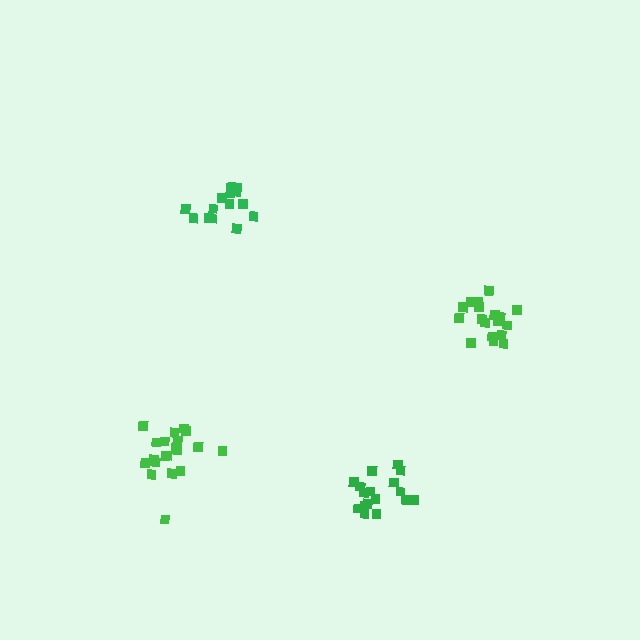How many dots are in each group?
Group 1: 15 dots, Group 2: 20 dots, Group 3: 18 dots, Group 4: 17 dots (70 total).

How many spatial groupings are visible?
There are 4 spatial groupings.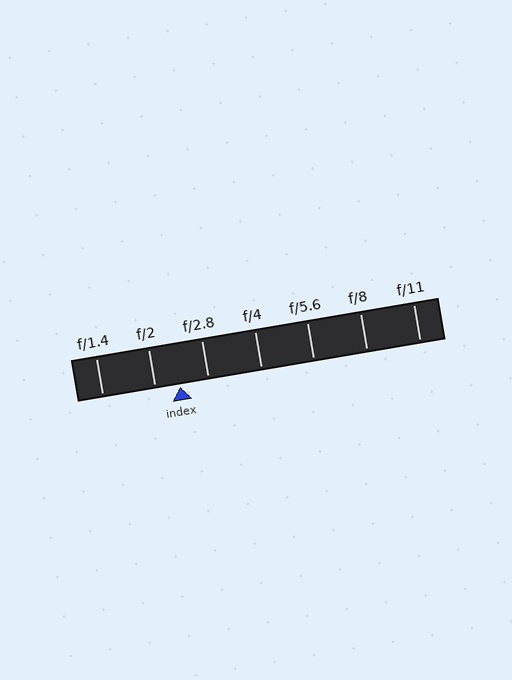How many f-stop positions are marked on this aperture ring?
There are 7 f-stop positions marked.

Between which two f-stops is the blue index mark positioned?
The index mark is between f/2 and f/2.8.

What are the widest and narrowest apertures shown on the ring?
The widest aperture shown is f/1.4 and the narrowest is f/11.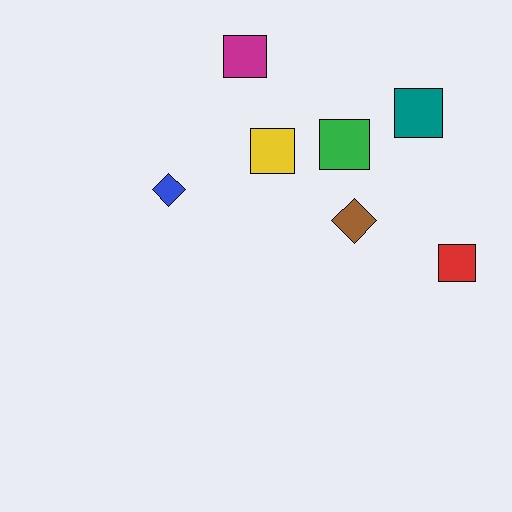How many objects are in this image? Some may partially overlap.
There are 7 objects.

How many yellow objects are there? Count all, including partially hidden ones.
There is 1 yellow object.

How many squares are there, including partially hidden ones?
There are 5 squares.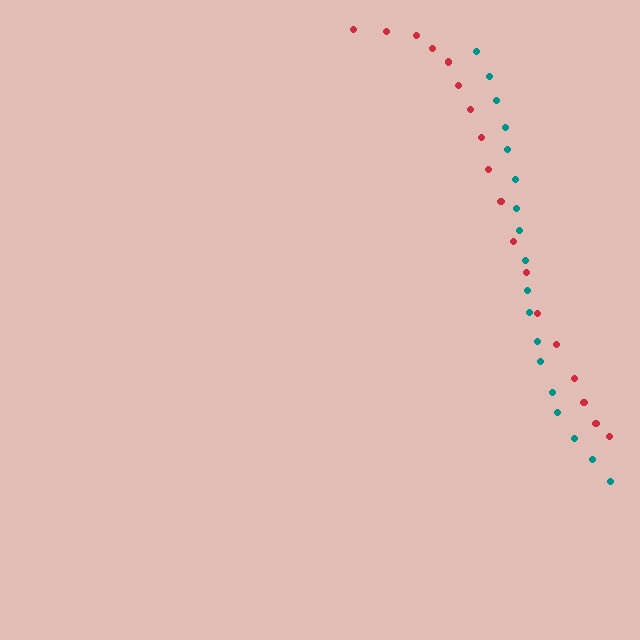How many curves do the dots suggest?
There are 2 distinct paths.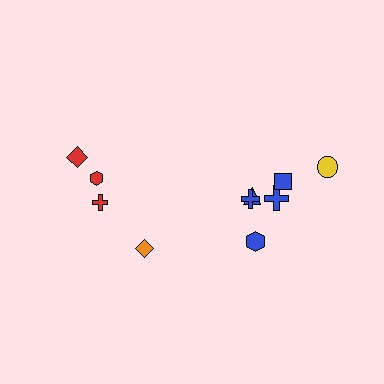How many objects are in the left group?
There are 4 objects.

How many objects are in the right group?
There are 6 objects.